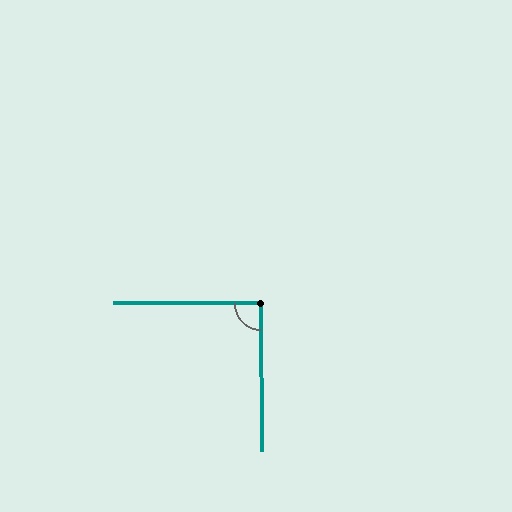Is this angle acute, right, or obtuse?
It is approximately a right angle.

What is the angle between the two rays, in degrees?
Approximately 90 degrees.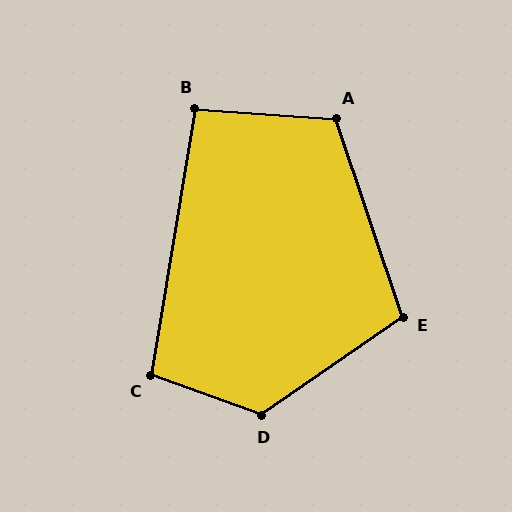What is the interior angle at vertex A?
Approximately 112 degrees (obtuse).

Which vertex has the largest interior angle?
D, at approximately 126 degrees.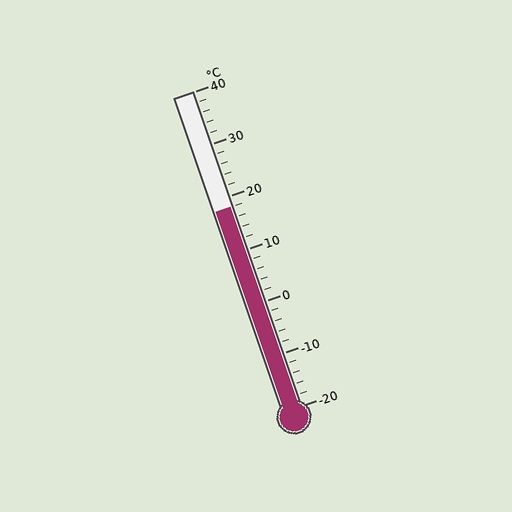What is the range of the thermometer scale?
The thermometer scale ranges from -20°C to 40°C.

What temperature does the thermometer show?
The thermometer shows approximately 18°C.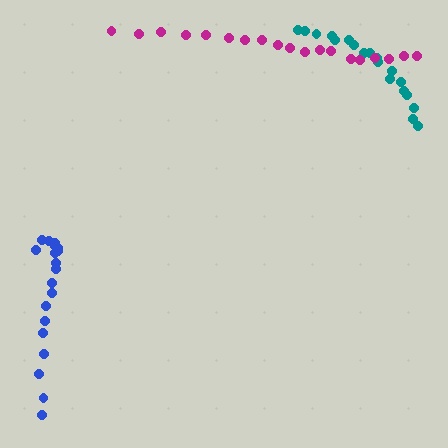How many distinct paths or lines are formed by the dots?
There are 3 distinct paths.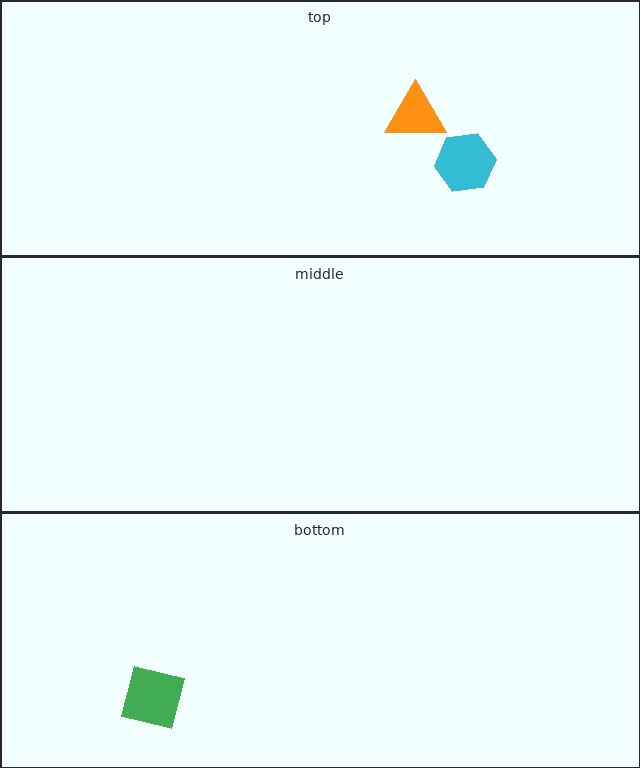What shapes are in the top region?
The cyan hexagon, the orange triangle.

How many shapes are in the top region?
2.